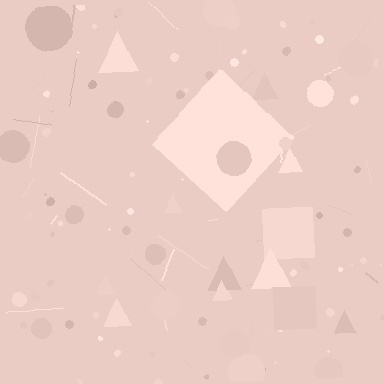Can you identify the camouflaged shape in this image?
The camouflaged shape is a diamond.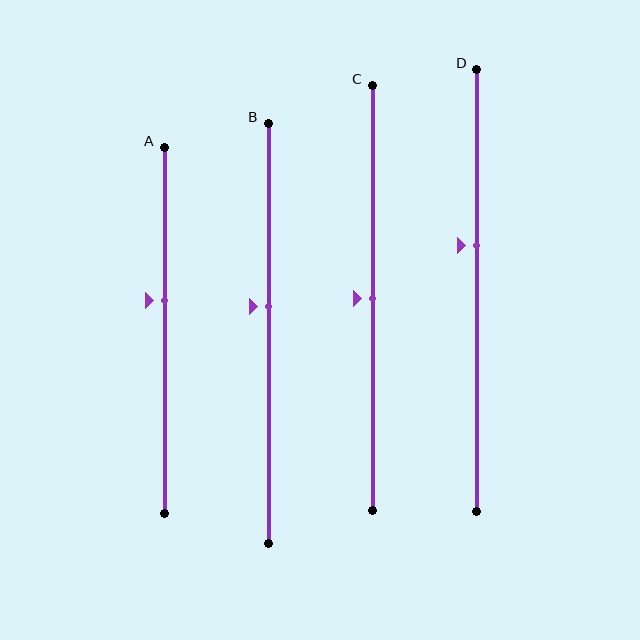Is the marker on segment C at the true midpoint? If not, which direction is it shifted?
Yes, the marker on segment C is at the true midpoint.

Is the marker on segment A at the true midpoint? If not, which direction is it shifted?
No, the marker on segment A is shifted upward by about 8% of the segment length.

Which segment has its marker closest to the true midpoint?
Segment C has its marker closest to the true midpoint.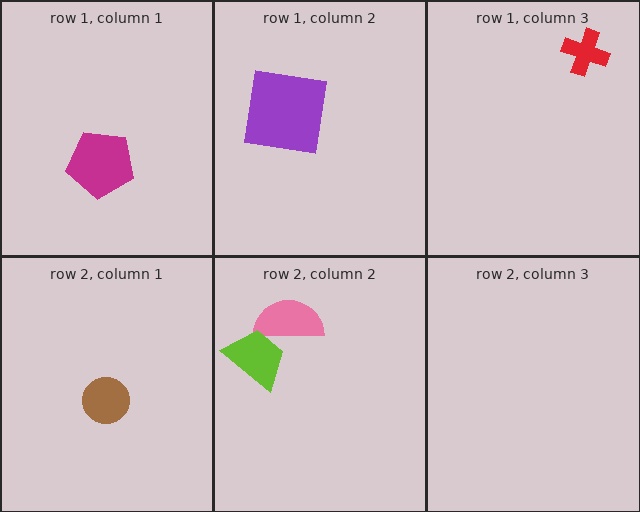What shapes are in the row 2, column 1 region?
The brown circle.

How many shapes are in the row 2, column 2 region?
2.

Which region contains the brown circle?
The row 2, column 1 region.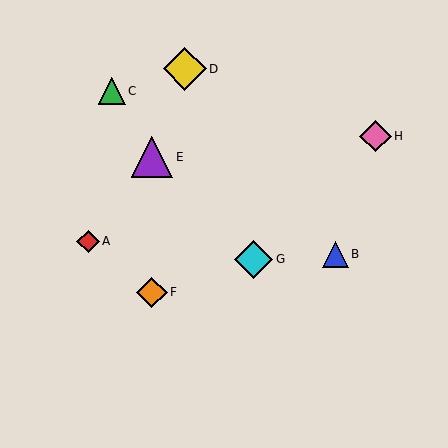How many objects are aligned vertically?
2 objects (E, F) are aligned vertically.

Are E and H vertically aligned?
No, E is at x≈152 and H is at x≈375.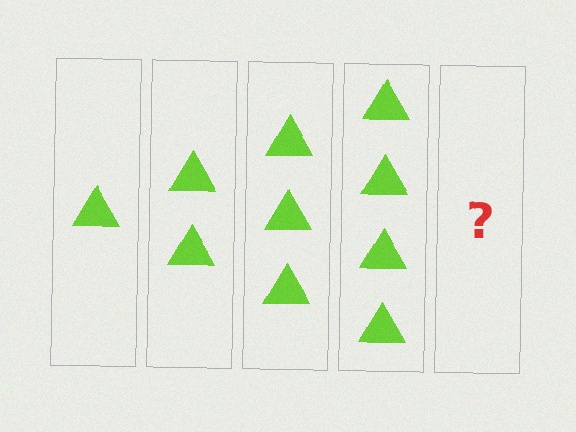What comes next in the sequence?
The next element should be 5 triangles.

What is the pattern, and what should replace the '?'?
The pattern is that each step adds one more triangle. The '?' should be 5 triangles.